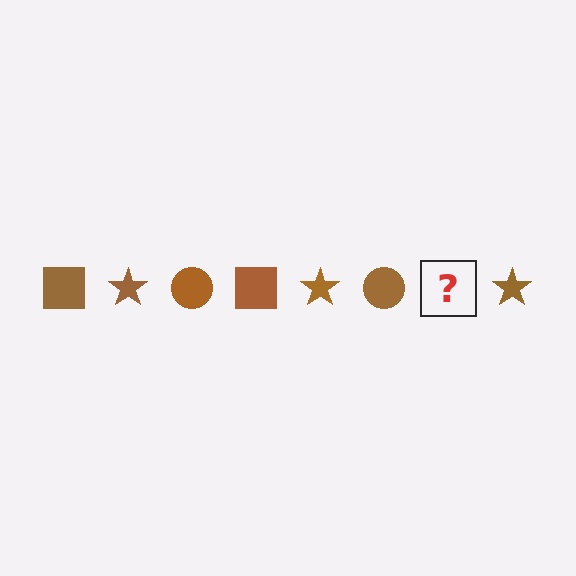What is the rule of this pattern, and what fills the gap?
The rule is that the pattern cycles through square, star, circle shapes in brown. The gap should be filled with a brown square.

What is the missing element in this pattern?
The missing element is a brown square.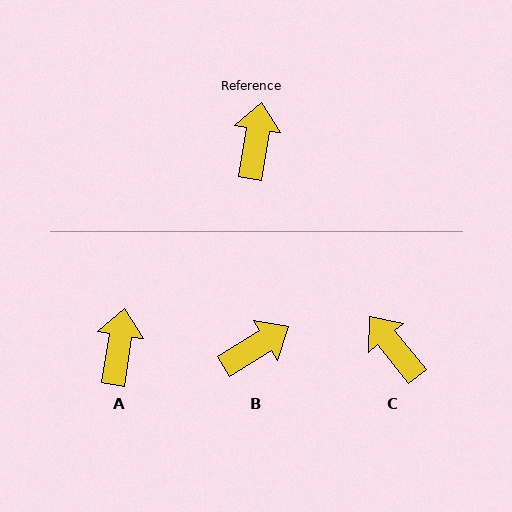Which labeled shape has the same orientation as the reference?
A.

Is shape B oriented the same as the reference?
No, it is off by about 50 degrees.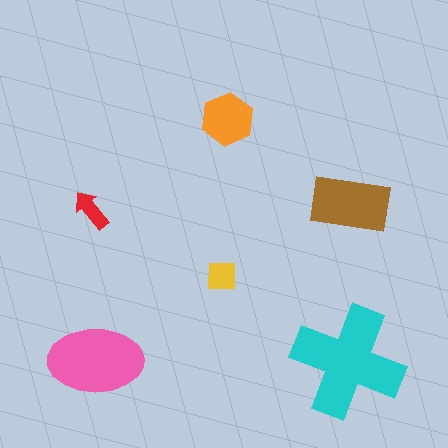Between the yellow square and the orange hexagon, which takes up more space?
The orange hexagon.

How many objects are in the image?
There are 6 objects in the image.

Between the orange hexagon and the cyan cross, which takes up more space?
The cyan cross.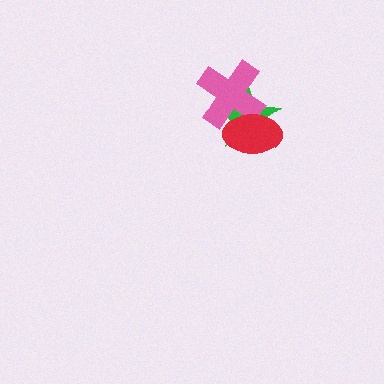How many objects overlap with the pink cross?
2 objects overlap with the pink cross.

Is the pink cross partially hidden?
Yes, it is partially covered by another shape.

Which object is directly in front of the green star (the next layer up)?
The pink cross is directly in front of the green star.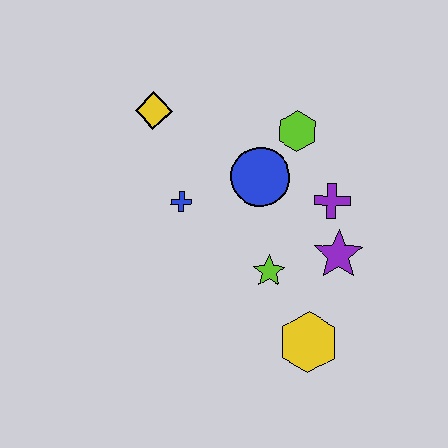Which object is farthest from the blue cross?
The yellow hexagon is farthest from the blue cross.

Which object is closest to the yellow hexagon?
The lime star is closest to the yellow hexagon.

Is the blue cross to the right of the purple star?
No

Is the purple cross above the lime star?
Yes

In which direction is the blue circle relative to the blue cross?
The blue circle is to the right of the blue cross.